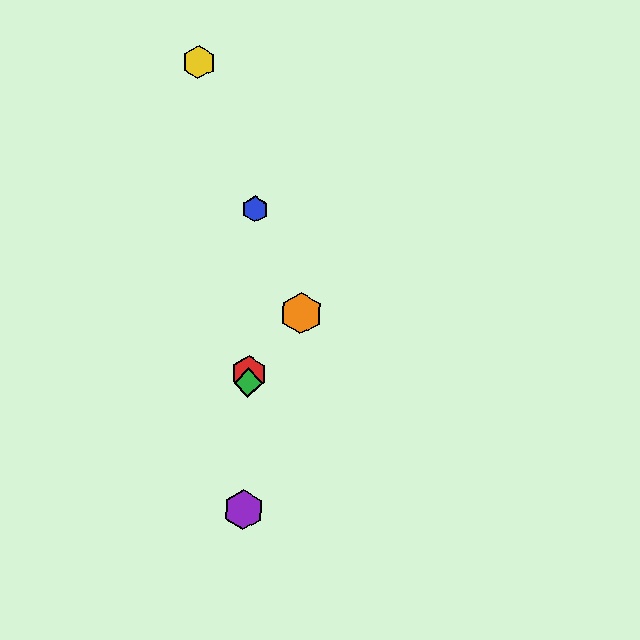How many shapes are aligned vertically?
4 shapes (the red hexagon, the blue hexagon, the green diamond, the purple hexagon) are aligned vertically.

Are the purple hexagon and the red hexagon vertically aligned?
Yes, both are at x≈244.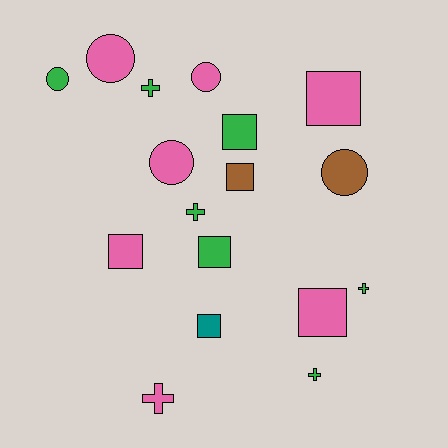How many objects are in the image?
There are 17 objects.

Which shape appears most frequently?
Square, with 7 objects.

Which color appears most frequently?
Green, with 7 objects.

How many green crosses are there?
There are 4 green crosses.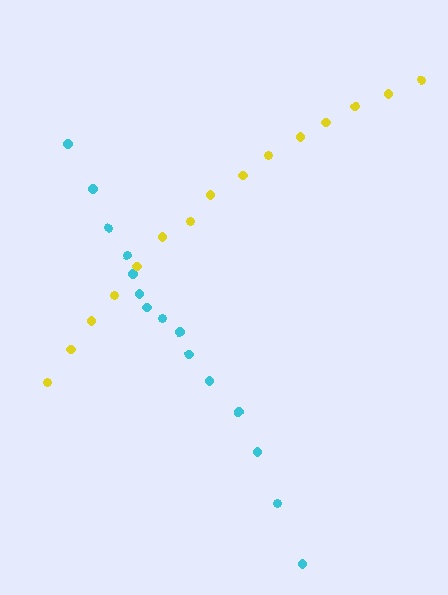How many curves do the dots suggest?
There are 2 distinct paths.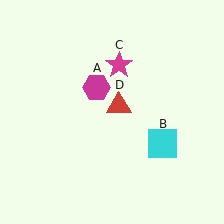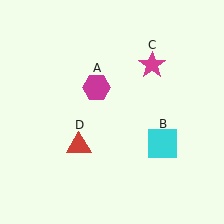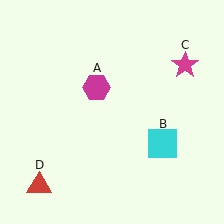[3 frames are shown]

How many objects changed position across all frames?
2 objects changed position: magenta star (object C), red triangle (object D).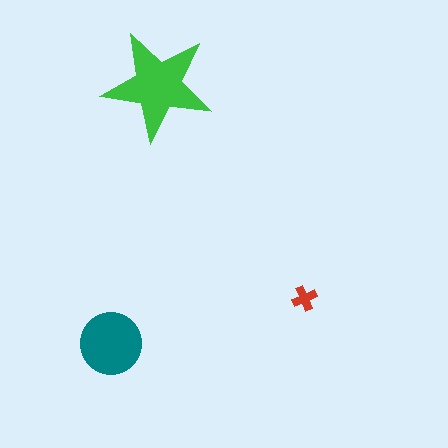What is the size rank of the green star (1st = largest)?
1st.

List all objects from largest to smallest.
The green star, the teal circle, the red cross.